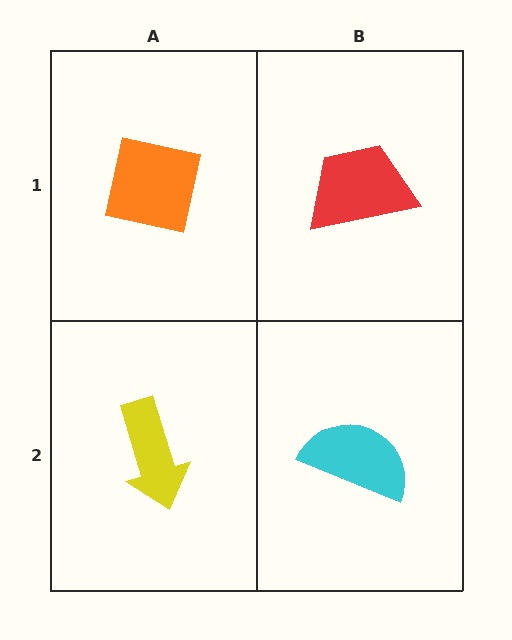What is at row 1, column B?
A red trapezoid.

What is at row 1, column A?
An orange square.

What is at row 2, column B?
A cyan semicircle.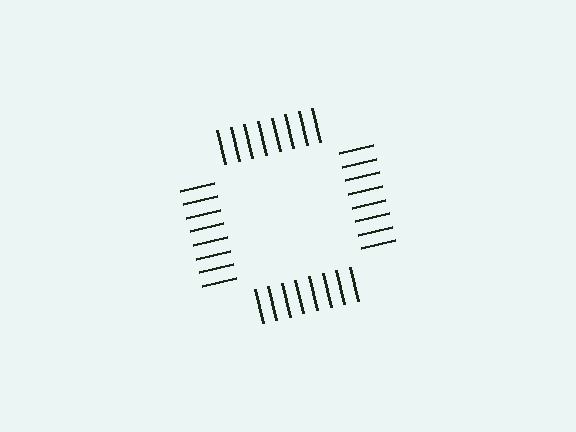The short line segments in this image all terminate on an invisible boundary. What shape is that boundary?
An illusory square — the line segments terminate on its edges but no continuous stroke is drawn.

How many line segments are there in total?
32 — 8 along each of the 4 edges.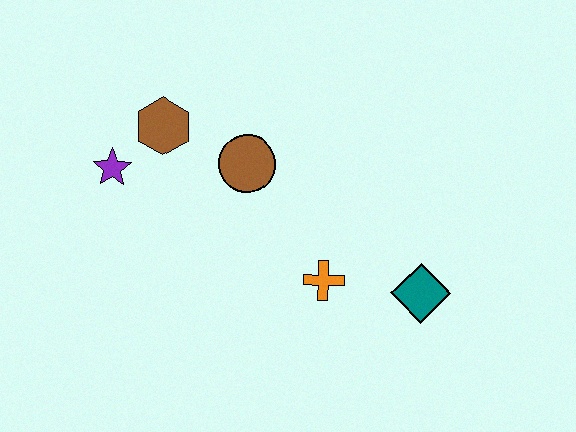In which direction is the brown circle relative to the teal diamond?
The brown circle is to the left of the teal diamond.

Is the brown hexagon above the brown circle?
Yes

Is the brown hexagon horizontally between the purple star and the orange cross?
Yes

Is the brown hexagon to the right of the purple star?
Yes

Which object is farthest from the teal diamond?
The purple star is farthest from the teal diamond.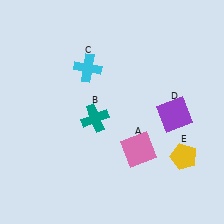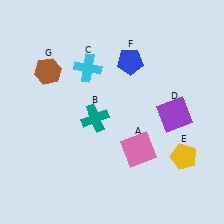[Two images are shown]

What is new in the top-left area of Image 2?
A brown hexagon (G) was added in the top-left area of Image 2.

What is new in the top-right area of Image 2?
A blue pentagon (F) was added in the top-right area of Image 2.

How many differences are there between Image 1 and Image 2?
There are 2 differences between the two images.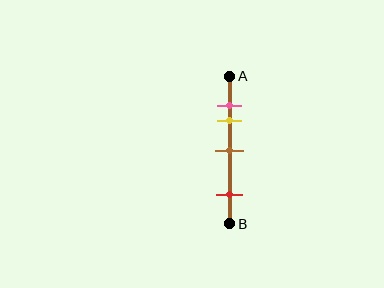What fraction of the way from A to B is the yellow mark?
The yellow mark is approximately 30% (0.3) of the way from A to B.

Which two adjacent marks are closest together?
The pink and yellow marks are the closest adjacent pair.